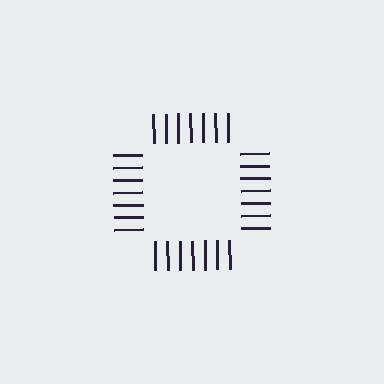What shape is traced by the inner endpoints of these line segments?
An illusory square — the line segments terminate on its edges but no continuous stroke is drawn.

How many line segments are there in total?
28 — 7 along each of the 4 edges.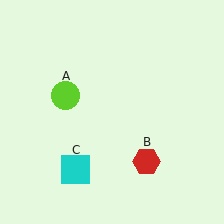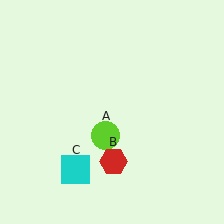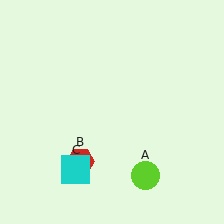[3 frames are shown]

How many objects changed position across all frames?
2 objects changed position: lime circle (object A), red hexagon (object B).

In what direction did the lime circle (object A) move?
The lime circle (object A) moved down and to the right.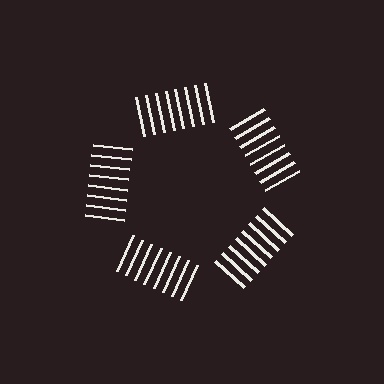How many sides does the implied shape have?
5 sides — the line-ends trace a pentagon.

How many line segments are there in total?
40 — 8 along each of the 5 edges.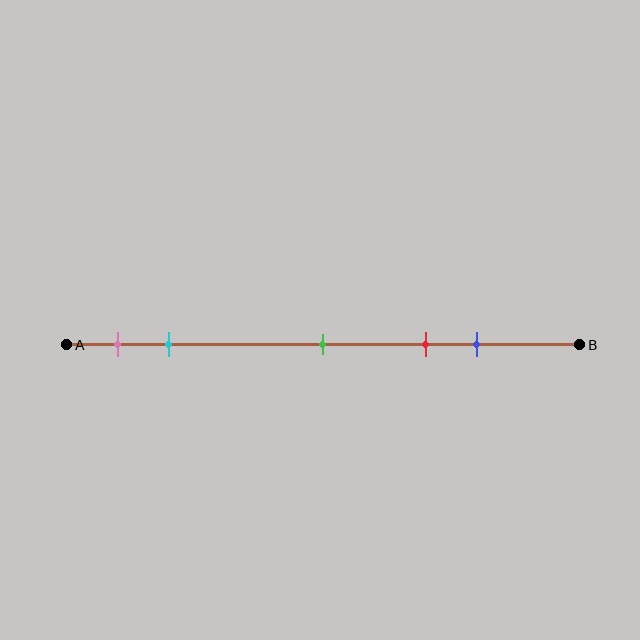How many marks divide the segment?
There are 5 marks dividing the segment.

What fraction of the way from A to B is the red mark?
The red mark is approximately 70% (0.7) of the way from A to B.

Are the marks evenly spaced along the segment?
No, the marks are not evenly spaced.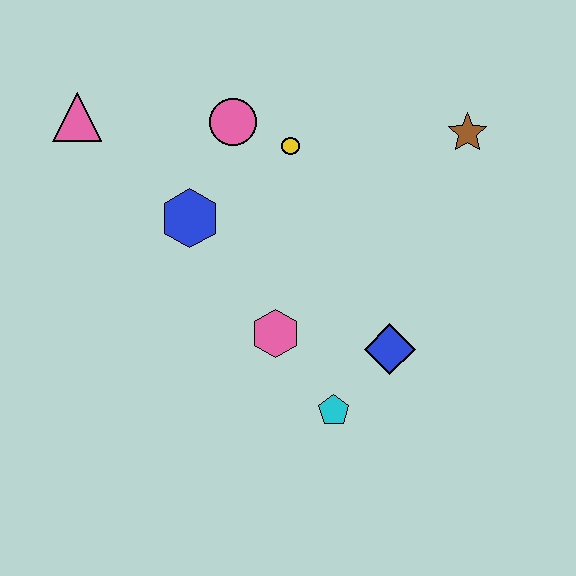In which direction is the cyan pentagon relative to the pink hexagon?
The cyan pentagon is below the pink hexagon.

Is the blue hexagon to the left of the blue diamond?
Yes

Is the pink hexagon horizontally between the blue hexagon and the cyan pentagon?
Yes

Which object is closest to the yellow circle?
The pink circle is closest to the yellow circle.